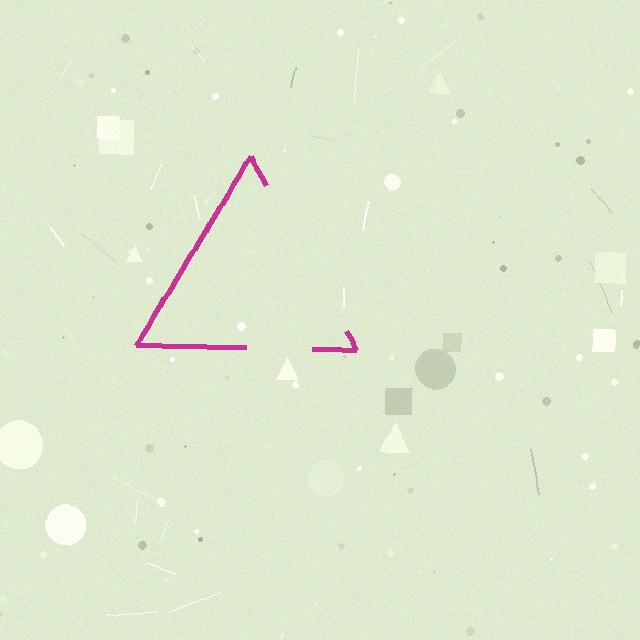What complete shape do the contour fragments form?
The contour fragments form a triangle.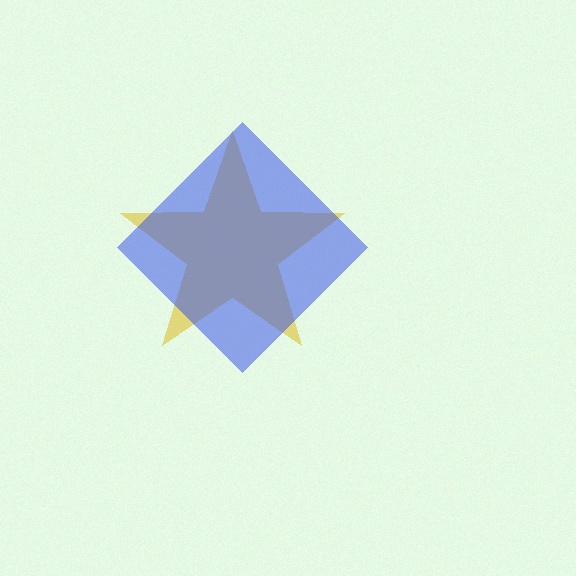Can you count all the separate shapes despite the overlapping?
Yes, there are 2 separate shapes.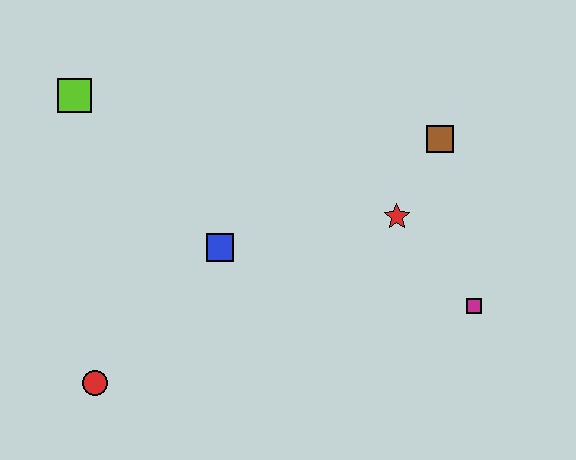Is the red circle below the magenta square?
Yes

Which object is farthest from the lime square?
The magenta square is farthest from the lime square.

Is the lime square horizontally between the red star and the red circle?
No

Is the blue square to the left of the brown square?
Yes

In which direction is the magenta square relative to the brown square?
The magenta square is below the brown square.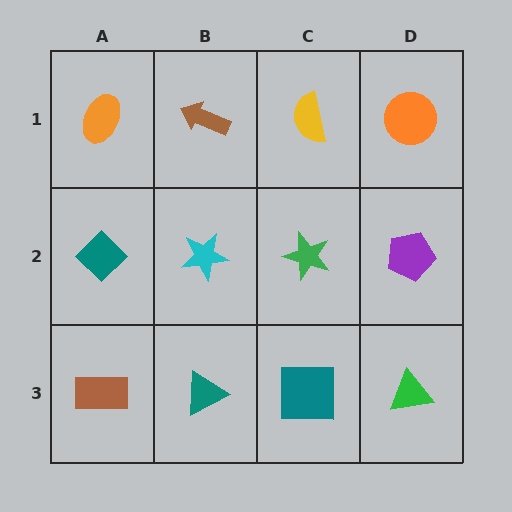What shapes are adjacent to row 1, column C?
A green star (row 2, column C), a brown arrow (row 1, column B), an orange circle (row 1, column D).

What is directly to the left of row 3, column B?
A brown rectangle.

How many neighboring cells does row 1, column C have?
3.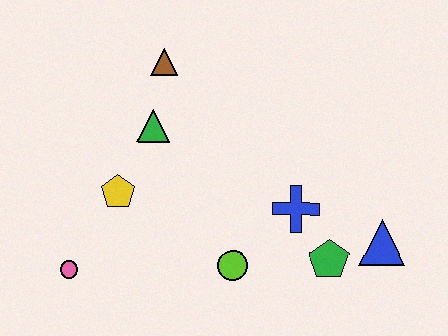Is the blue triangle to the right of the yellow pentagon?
Yes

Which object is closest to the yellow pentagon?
The green triangle is closest to the yellow pentagon.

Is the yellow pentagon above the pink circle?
Yes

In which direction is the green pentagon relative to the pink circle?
The green pentagon is to the right of the pink circle.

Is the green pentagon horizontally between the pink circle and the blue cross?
No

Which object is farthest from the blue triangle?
The pink circle is farthest from the blue triangle.